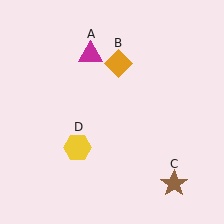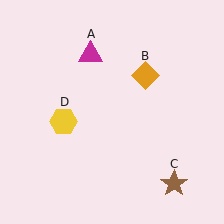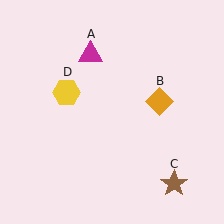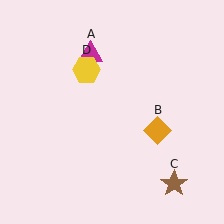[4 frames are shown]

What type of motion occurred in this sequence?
The orange diamond (object B), yellow hexagon (object D) rotated clockwise around the center of the scene.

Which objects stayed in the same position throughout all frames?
Magenta triangle (object A) and brown star (object C) remained stationary.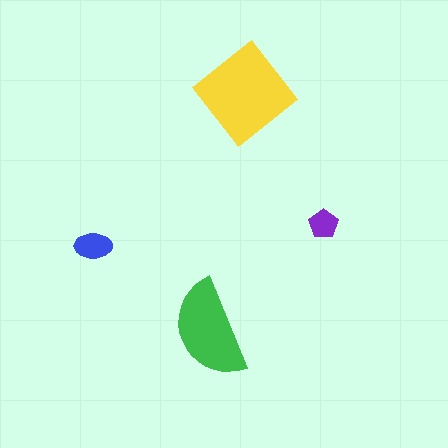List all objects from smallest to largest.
The purple pentagon, the blue ellipse, the green semicircle, the yellow diamond.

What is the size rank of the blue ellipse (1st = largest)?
3rd.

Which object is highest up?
The yellow diamond is topmost.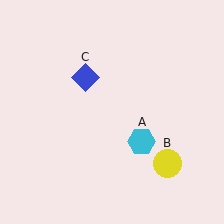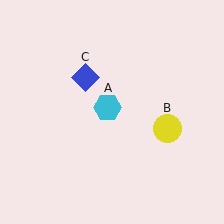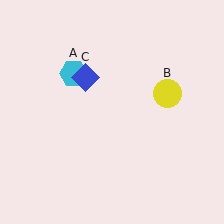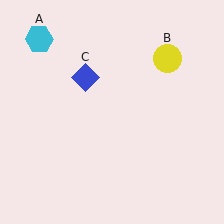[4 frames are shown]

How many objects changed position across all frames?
2 objects changed position: cyan hexagon (object A), yellow circle (object B).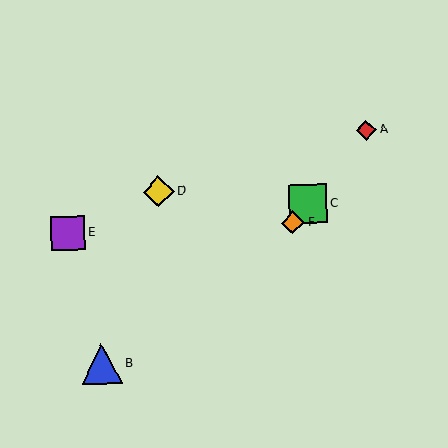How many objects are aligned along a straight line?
3 objects (A, C, F) are aligned along a straight line.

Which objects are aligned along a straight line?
Objects A, C, F are aligned along a straight line.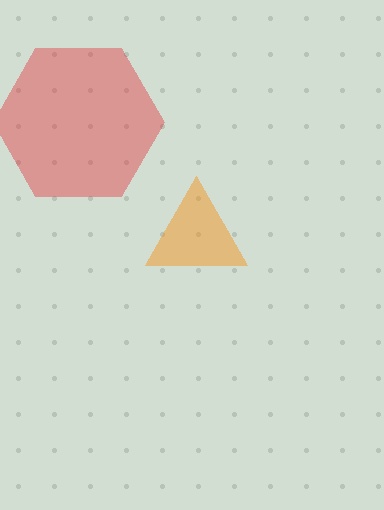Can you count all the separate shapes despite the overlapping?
Yes, there are 2 separate shapes.